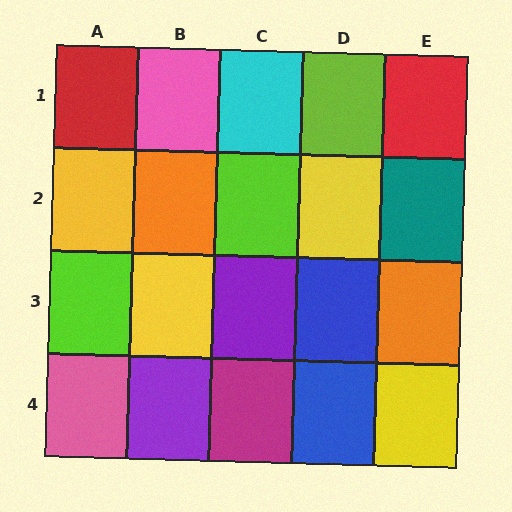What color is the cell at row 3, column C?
Purple.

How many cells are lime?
3 cells are lime.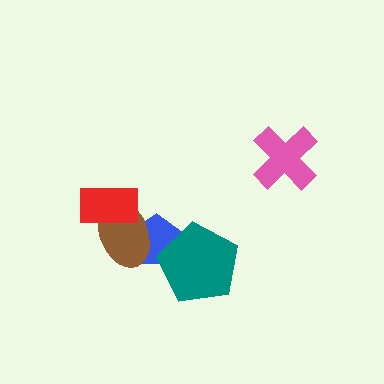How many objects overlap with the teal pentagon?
1 object overlaps with the teal pentagon.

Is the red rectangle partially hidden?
No, no other shape covers it.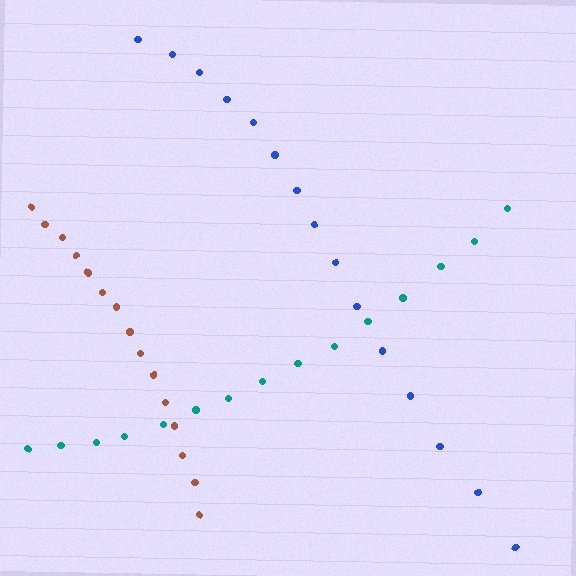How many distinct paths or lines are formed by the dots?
There are 3 distinct paths.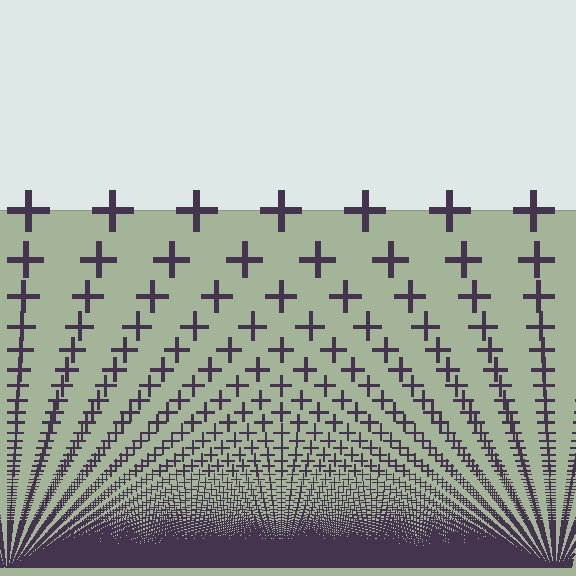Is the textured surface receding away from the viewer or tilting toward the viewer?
The surface appears to tilt toward the viewer. Texture elements get larger and sparser toward the top.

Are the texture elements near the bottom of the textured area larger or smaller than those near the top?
Smaller. The gradient is inverted — elements near the bottom are smaller and denser.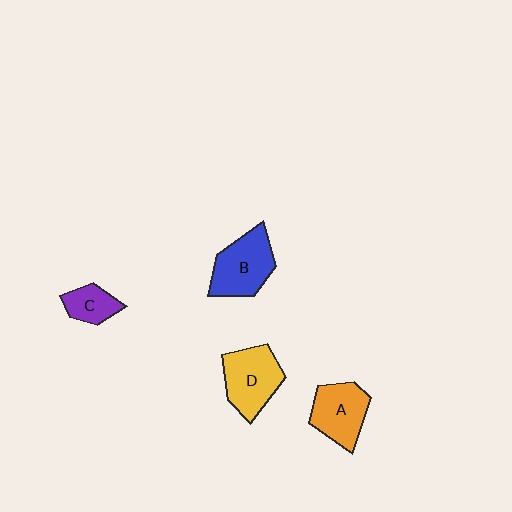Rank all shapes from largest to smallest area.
From largest to smallest: B (blue), D (yellow), A (orange), C (purple).